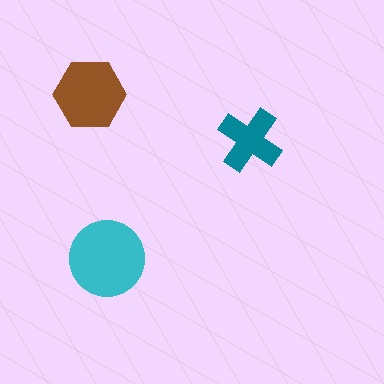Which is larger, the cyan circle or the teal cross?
The cyan circle.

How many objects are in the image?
There are 3 objects in the image.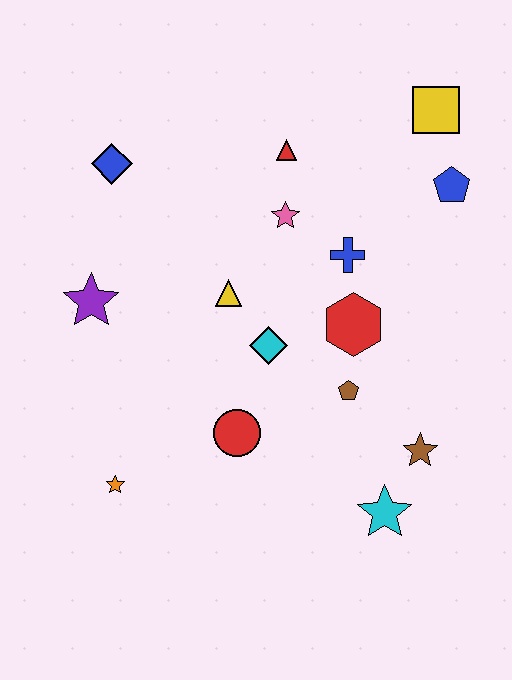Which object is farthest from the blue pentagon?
The orange star is farthest from the blue pentagon.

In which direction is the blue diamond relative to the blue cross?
The blue diamond is to the left of the blue cross.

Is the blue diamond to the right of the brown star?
No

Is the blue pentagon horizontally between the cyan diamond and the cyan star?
No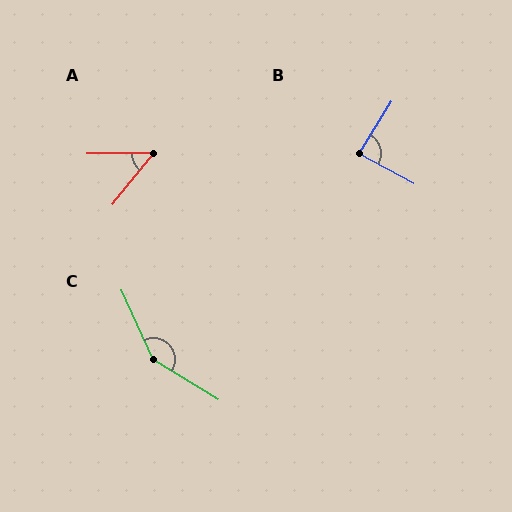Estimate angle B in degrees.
Approximately 87 degrees.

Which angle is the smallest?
A, at approximately 50 degrees.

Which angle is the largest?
C, at approximately 146 degrees.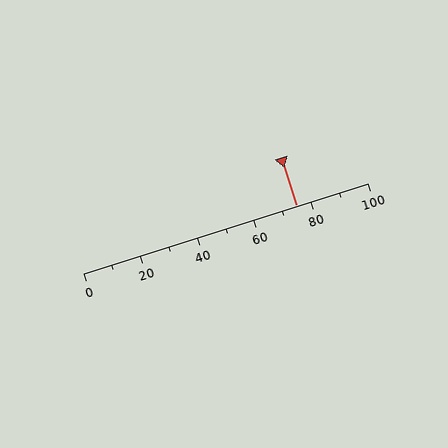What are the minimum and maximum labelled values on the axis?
The axis runs from 0 to 100.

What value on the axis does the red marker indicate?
The marker indicates approximately 75.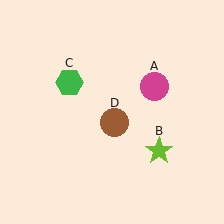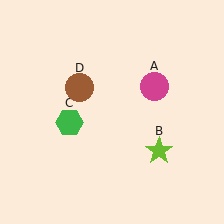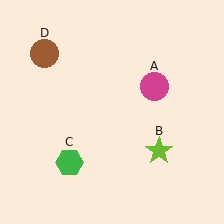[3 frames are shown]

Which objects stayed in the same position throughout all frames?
Magenta circle (object A) and lime star (object B) remained stationary.